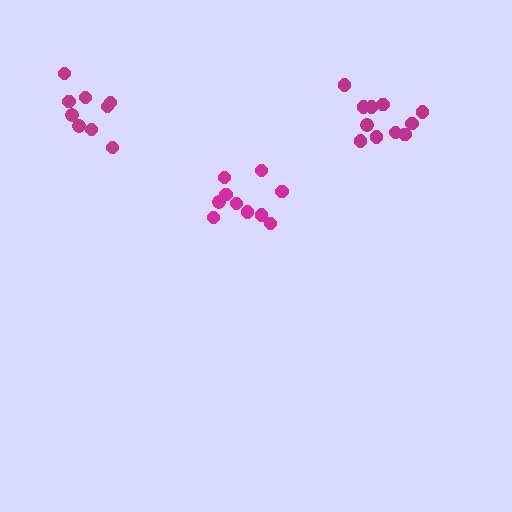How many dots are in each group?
Group 1: 10 dots, Group 2: 9 dots, Group 3: 11 dots (30 total).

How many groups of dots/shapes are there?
There are 3 groups.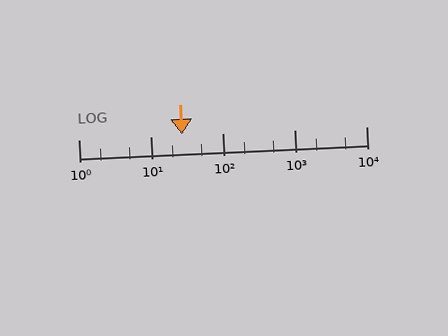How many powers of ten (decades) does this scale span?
The scale spans 4 decades, from 1 to 10000.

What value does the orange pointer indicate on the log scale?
The pointer indicates approximately 27.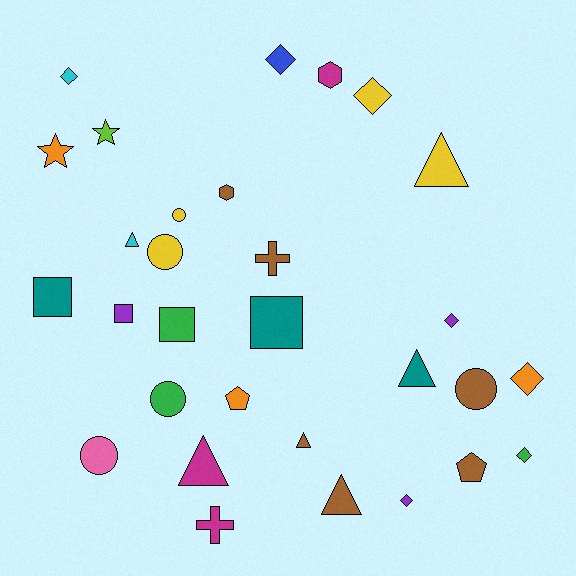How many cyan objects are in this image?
There are 2 cyan objects.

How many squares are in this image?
There are 4 squares.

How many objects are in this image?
There are 30 objects.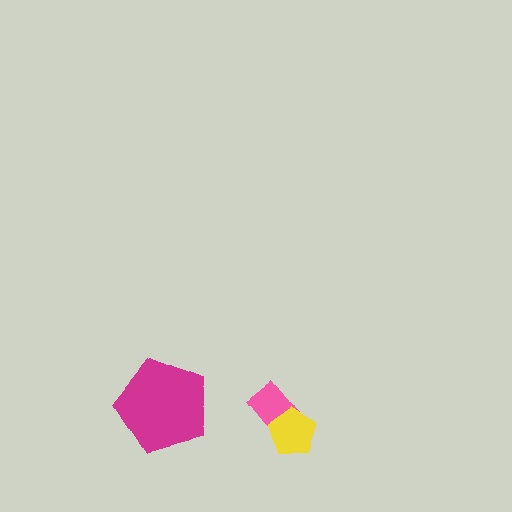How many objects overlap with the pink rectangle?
1 object overlaps with the pink rectangle.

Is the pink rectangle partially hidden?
Yes, it is partially covered by another shape.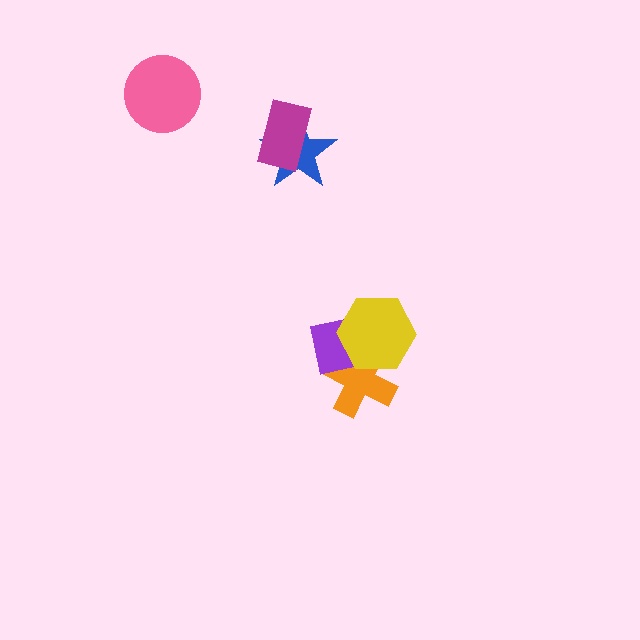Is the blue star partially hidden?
Yes, it is partially covered by another shape.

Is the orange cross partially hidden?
Yes, it is partially covered by another shape.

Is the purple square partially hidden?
Yes, it is partially covered by another shape.